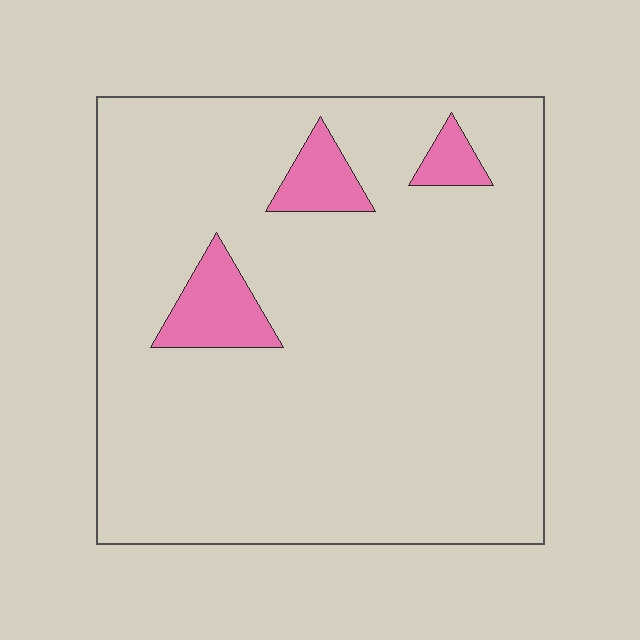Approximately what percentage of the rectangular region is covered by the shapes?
Approximately 10%.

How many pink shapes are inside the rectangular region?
3.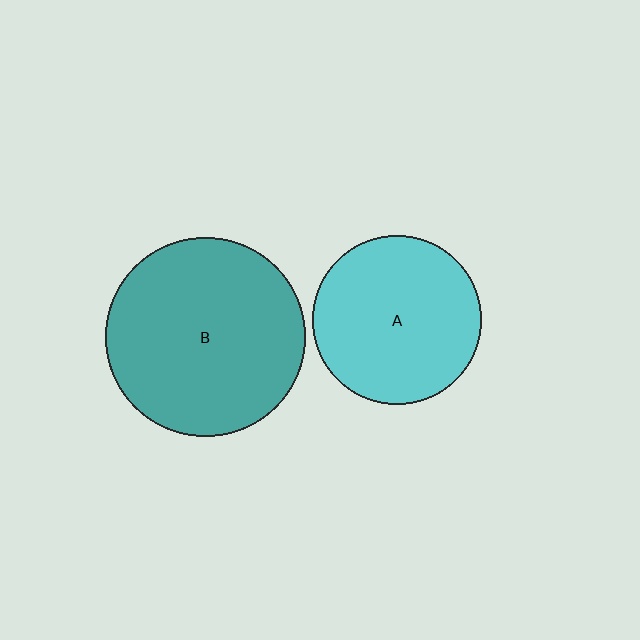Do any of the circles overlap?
No, none of the circles overlap.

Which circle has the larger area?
Circle B (teal).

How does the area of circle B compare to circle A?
Approximately 1.4 times.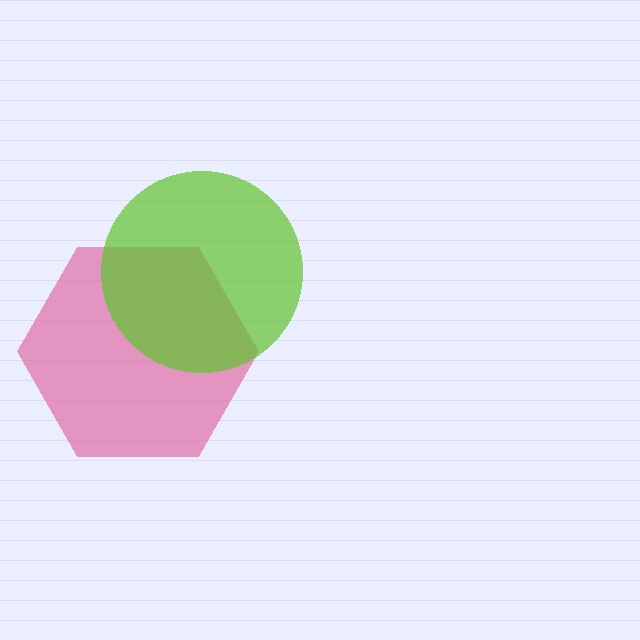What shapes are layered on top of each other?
The layered shapes are: a pink hexagon, a lime circle.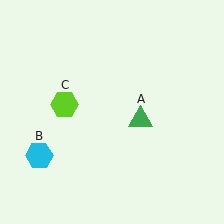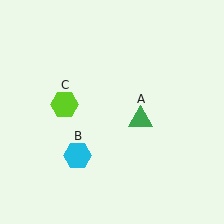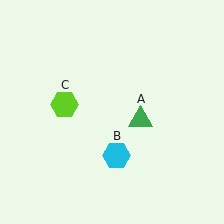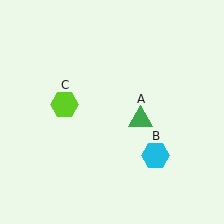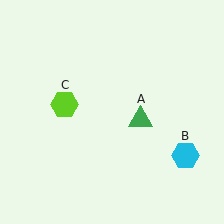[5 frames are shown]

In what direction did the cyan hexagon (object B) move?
The cyan hexagon (object B) moved right.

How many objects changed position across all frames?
1 object changed position: cyan hexagon (object B).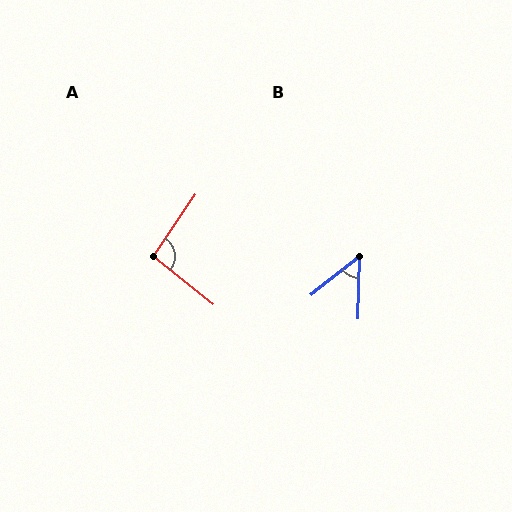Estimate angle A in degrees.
Approximately 94 degrees.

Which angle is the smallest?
B, at approximately 50 degrees.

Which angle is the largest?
A, at approximately 94 degrees.